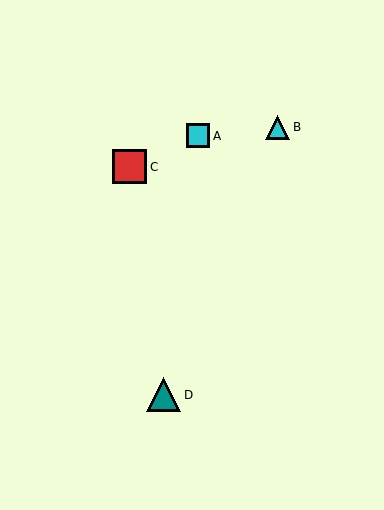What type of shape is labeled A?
Shape A is a cyan square.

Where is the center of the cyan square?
The center of the cyan square is at (198, 136).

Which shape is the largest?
The teal triangle (labeled D) is the largest.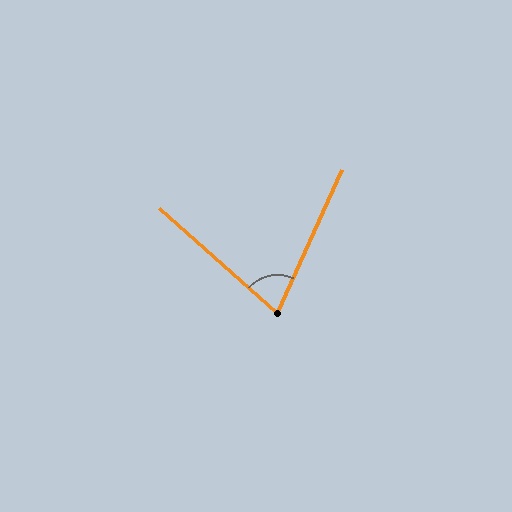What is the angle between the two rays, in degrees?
Approximately 72 degrees.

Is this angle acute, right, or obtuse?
It is acute.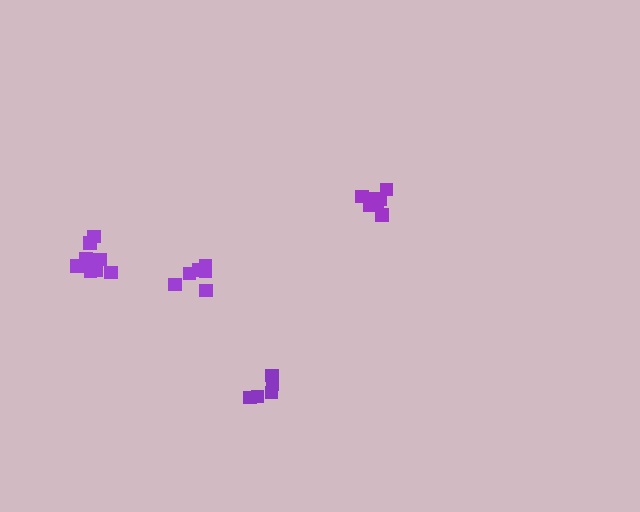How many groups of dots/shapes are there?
There are 4 groups.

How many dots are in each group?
Group 1: 9 dots, Group 2: 7 dots, Group 3: 5 dots, Group 4: 6 dots (27 total).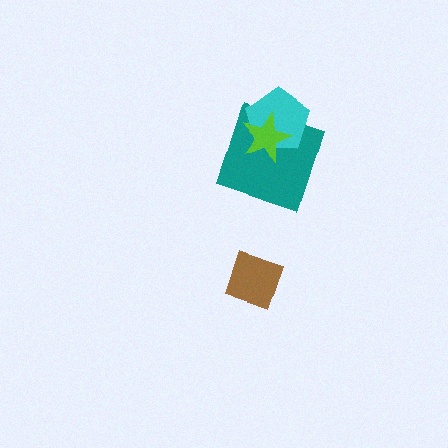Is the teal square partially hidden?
Yes, it is partially covered by another shape.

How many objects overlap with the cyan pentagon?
2 objects overlap with the cyan pentagon.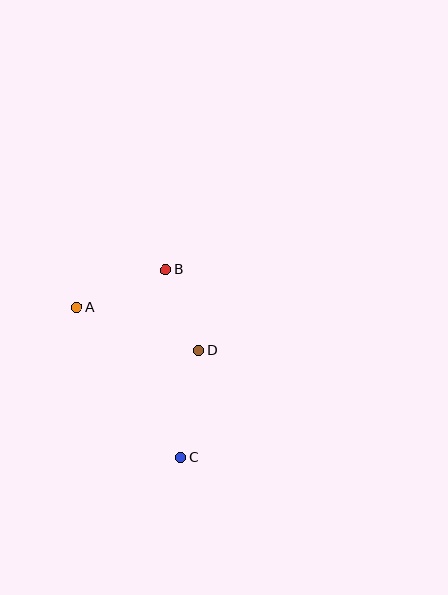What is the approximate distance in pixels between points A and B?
The distance between A and B is approximately 97 pixels.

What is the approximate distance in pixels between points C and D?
The distance between C and D is approximately 109 pixels.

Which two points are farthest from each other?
Points B and C are farthest from each other.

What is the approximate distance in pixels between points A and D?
The distance between A and D is approximately 129 pixels.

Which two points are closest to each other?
Points B and D are closest to each other.